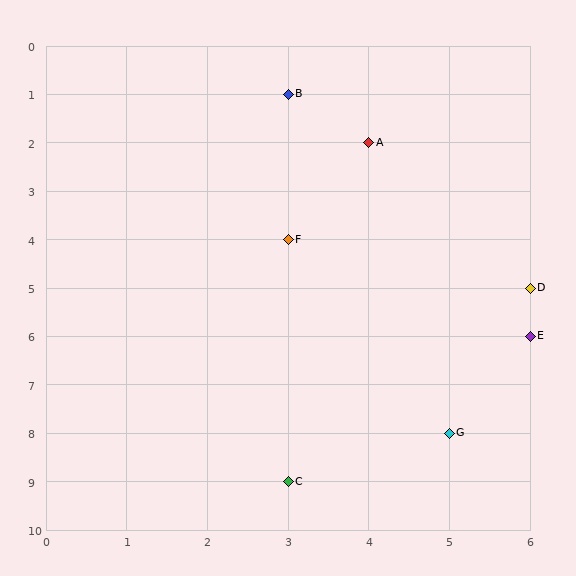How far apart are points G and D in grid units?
Points G and D are 1 column and 3 rows apart (about 3.2 grid units diagonally).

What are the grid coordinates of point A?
Point A is at grid coordinates (4, 2).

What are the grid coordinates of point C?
Point C is at grid coordinates (3, 9).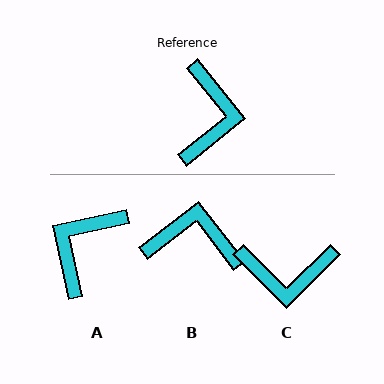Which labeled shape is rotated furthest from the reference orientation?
A, about 153 degrees away.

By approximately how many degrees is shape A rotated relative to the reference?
Approximately 153 degrees counter-clockwise.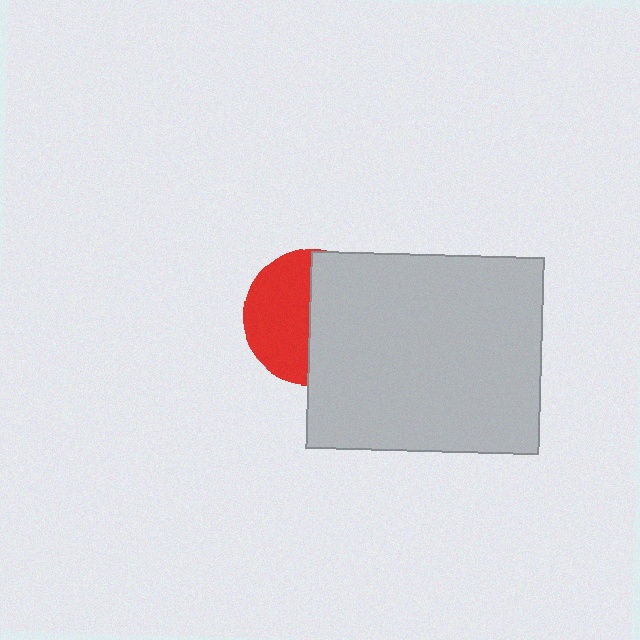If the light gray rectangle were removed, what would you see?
You would see the complete red circle.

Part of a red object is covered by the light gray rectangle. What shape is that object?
It is a circle.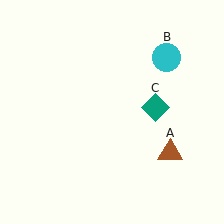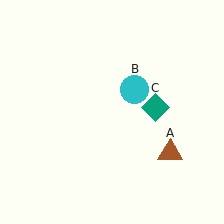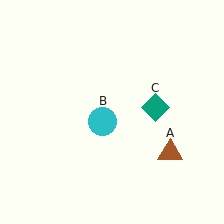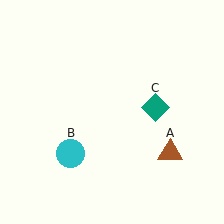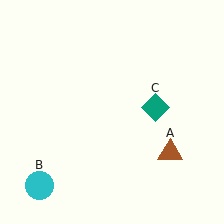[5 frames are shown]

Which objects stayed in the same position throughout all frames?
Brown triangle (object A) and teal diamond (object C) remained stationary.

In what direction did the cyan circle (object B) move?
The cyan circle (object B) moved down and to the left.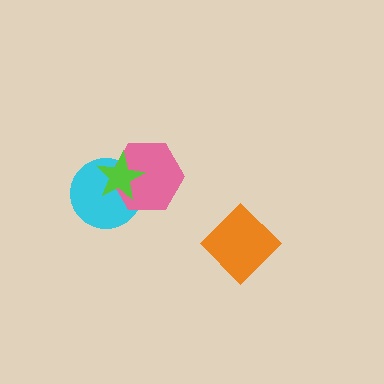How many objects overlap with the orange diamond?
0 objects overlap with the orange diamond.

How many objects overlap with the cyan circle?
2 objects overlap with the cyan circle.